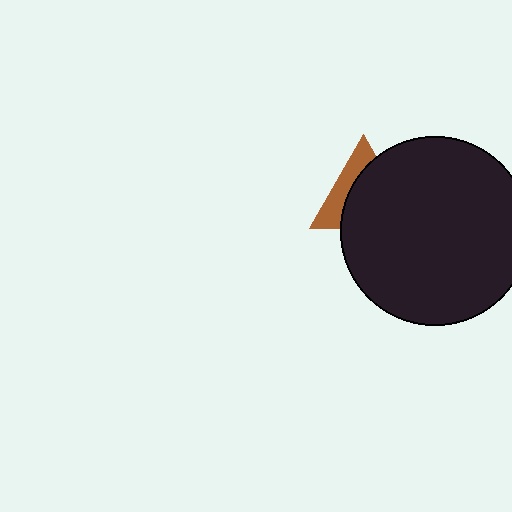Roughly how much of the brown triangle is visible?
A small part of it is visible (roughly 36%).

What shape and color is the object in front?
The object in front is a black circle.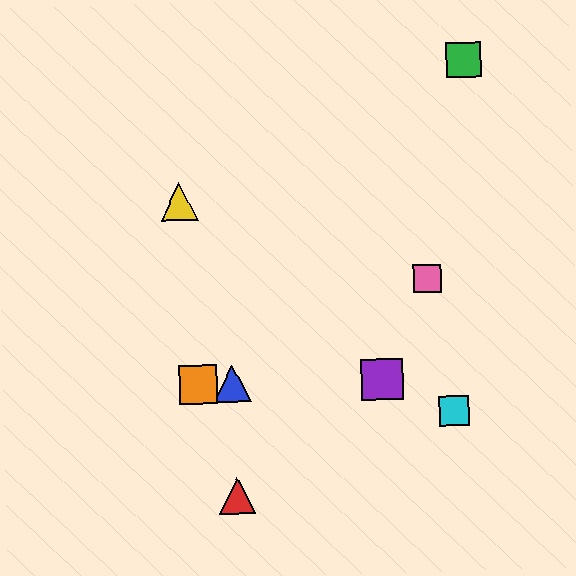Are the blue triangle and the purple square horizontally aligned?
Yes, both are at y≈384.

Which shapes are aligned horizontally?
The blue triangle, the purple square, the orange square are aligned horizontally.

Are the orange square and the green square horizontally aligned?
No, the orange square is at y≈385 and the green square is at y≈59.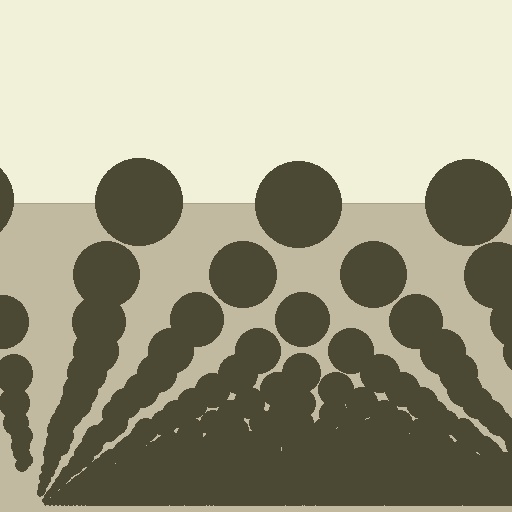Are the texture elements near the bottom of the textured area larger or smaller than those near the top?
Smaller. The gradient is inverted — elements near the bottom are smaller and denser.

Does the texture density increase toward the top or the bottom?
Density increases toward the bottom.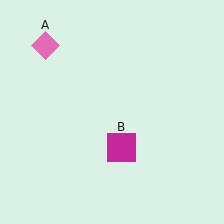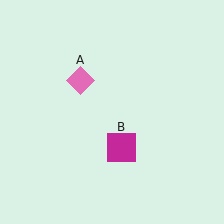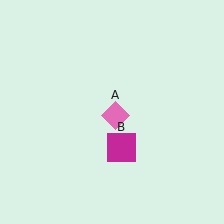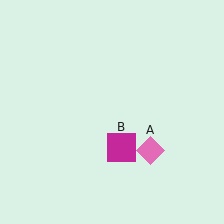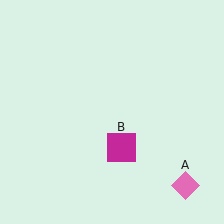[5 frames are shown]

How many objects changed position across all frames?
1 object changed position: pink diamond (object A).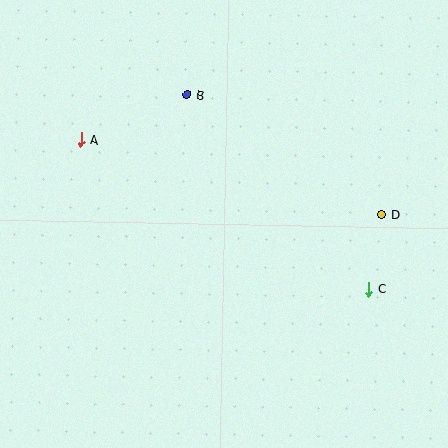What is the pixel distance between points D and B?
The distance between D and B is 229 pixels.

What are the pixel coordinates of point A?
Point A is at (81, 140).